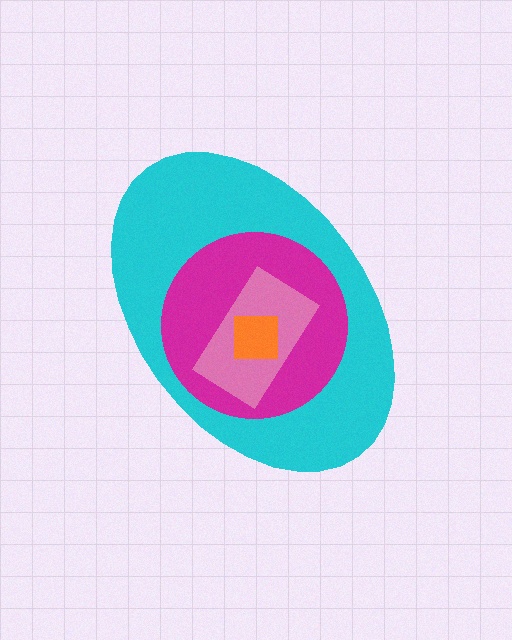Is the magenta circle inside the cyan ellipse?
Yes.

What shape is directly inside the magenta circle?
The pink rectangle.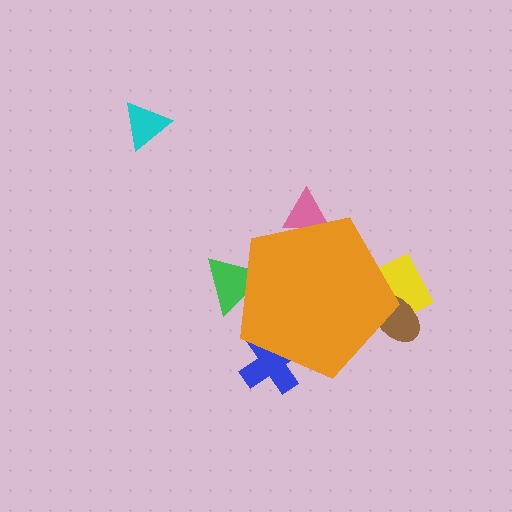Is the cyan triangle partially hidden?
No, the cyan triangle is fully visible.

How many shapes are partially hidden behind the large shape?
5 shapes are partially hidden.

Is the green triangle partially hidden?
Yes, the green triangle is partially hidden behind the orange pentagon.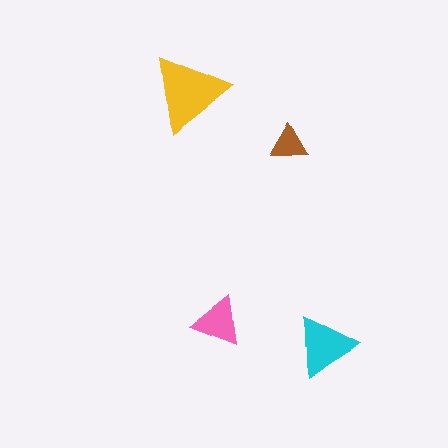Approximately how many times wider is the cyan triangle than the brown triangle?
About 1.5 times wider.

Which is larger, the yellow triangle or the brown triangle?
The yellow one.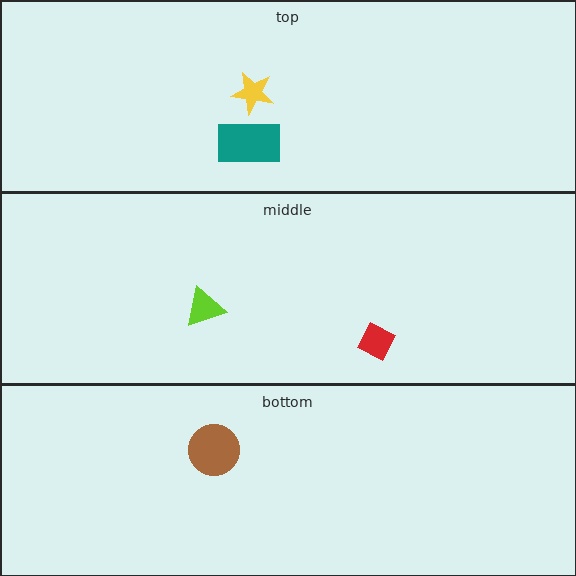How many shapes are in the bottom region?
1.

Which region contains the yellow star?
The top region.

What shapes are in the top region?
The teal rectangle, the yellow star.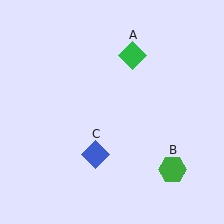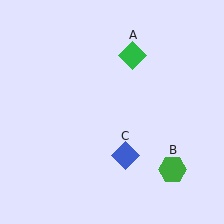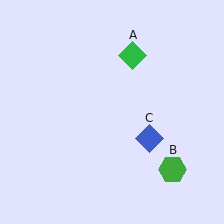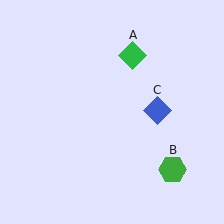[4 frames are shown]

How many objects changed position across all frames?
1 object changed position: blue diamond (object C).